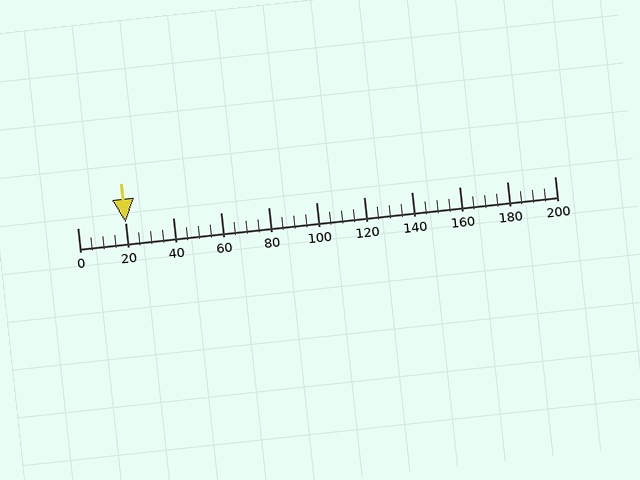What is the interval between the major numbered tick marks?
The major tick marks are spaced 20 units apart.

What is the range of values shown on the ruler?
The ruler shows values from 0 to 200.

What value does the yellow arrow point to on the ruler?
The yellow arrow points to approximately 20.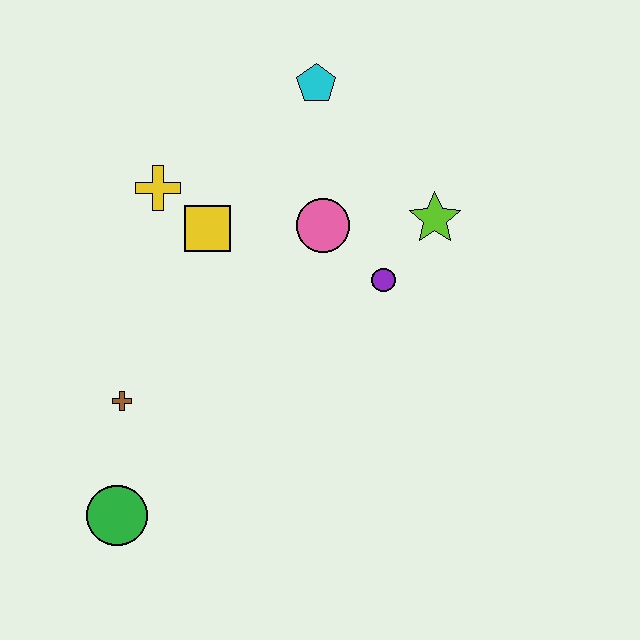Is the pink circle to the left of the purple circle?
Yes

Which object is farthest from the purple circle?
The green circle is farthest from the purple circle.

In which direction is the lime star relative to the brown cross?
The lime star is to the right of the brown cross.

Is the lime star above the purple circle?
Yes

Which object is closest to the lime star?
The purple circle is closest to the lime star.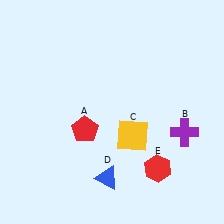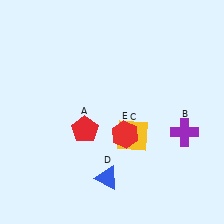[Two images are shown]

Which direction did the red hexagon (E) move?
The red hexagon (E) moved up.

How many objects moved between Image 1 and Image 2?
1 object moved between the two images.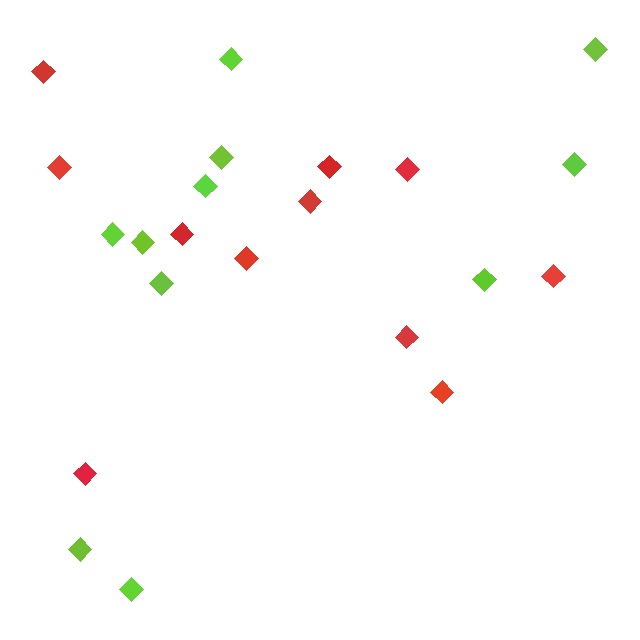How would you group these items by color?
There are 2 groups: one group of lime diamonds (11) and one group of red diamonds (11).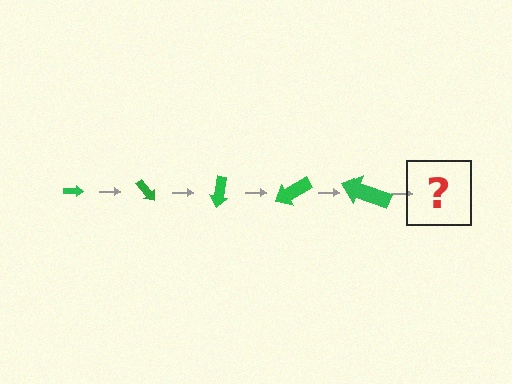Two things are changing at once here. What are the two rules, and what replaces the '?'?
The two rules are that the arrow grows larger each step and it rotates 50 degrees each step. The '?' should be an arrow, larger than the previous one and rotated 250 degrees from the start.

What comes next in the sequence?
The next element should be an arrow, larger than the previous one and rotated 250 degrees from the start.